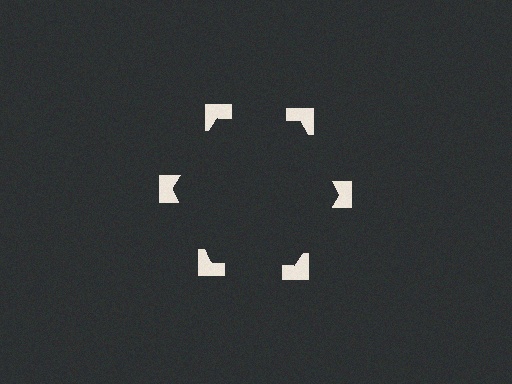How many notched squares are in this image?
There are 6 — one at each vertex of the illusory hexagon.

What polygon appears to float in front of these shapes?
An illusory hexagon — its edges are inferred from the aligned wedge cuts in the notched squares, not physically drawn.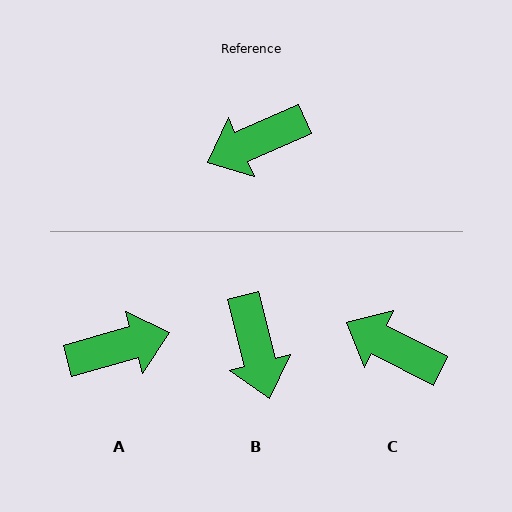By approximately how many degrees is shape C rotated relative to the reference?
Approximately 51 degrees clockwise.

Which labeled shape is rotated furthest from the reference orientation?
A, about 172 degrees away.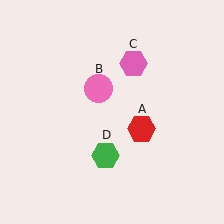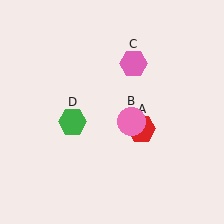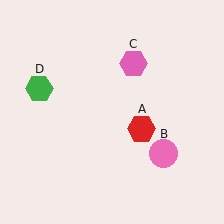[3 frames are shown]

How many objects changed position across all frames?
2 objects changed position: pink circle (object B), green hexagon (object D).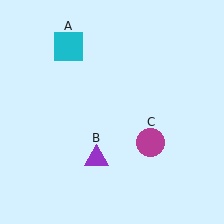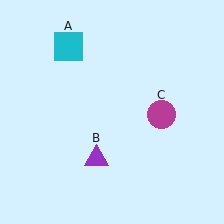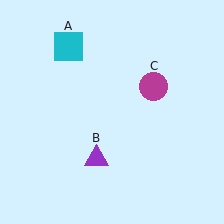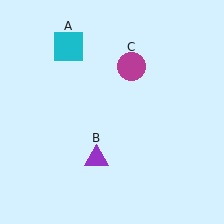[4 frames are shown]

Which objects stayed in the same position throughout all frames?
Cyan square (object A) and purple triangle (object B) remained stationary.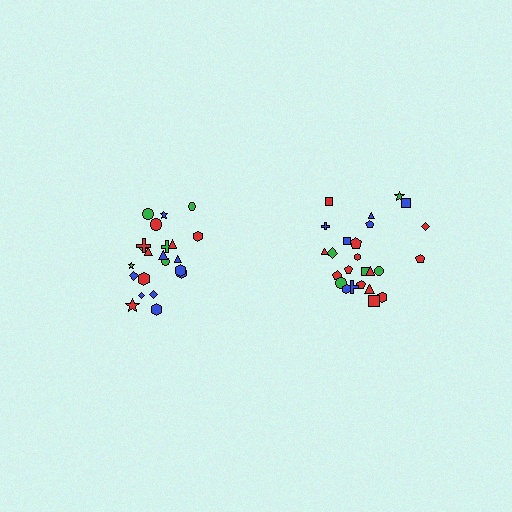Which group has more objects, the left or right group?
The right group.